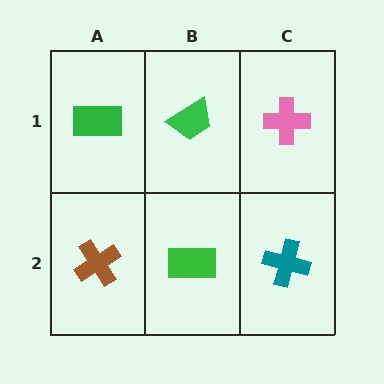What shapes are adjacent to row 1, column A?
A brown cross (row 2, column A), a green trapezoid (row 1, column B).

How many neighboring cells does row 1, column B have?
3.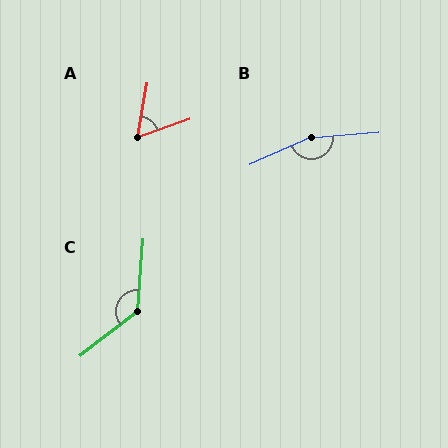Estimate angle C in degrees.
Approximately 132 degrees.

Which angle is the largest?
B, at approximately 161 degrees.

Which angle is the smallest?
A, at approximately 60 degrees.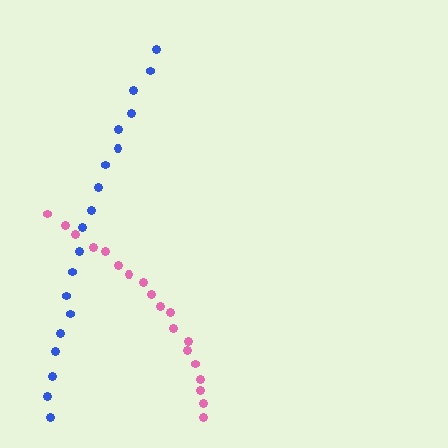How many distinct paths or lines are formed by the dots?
There are 2 distinct paths.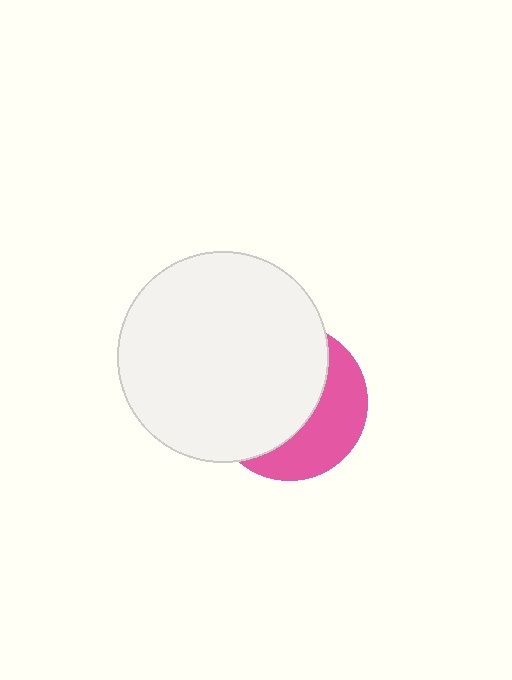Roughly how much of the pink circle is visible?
A small part of it is visible (roughly 38%).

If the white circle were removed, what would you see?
You would see the complete pink circle.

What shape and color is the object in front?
The object in front is a white circle.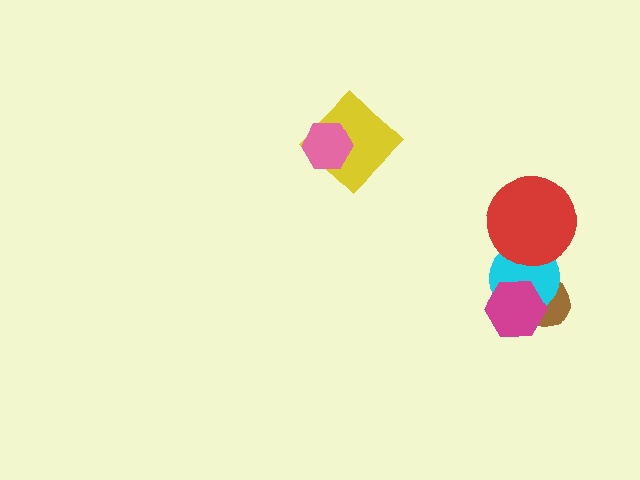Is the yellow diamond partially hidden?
Yes, it is partially covered by another shape.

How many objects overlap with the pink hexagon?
1 object overlaps with the pink hexagon.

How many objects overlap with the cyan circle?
3 objects overlap with the cyan circle.